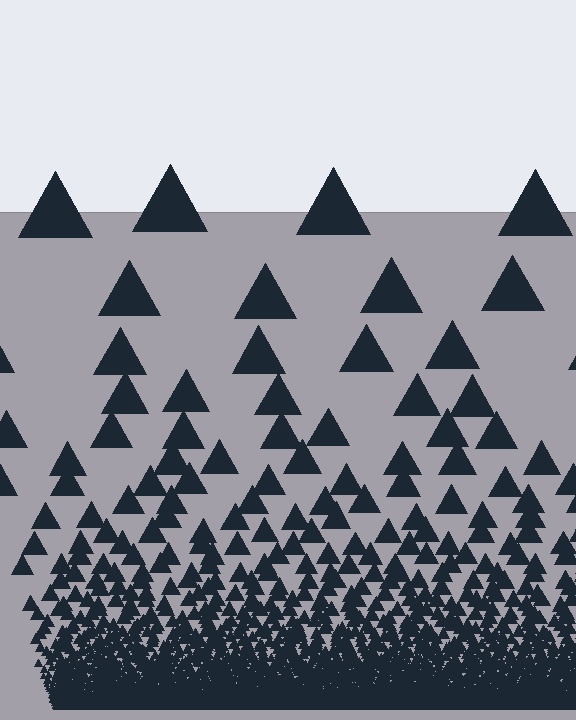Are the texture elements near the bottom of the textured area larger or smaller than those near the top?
Smaller. The gradient is inverted — elements near the bottom are smaller and denser.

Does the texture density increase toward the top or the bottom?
Density increases toward the bottom.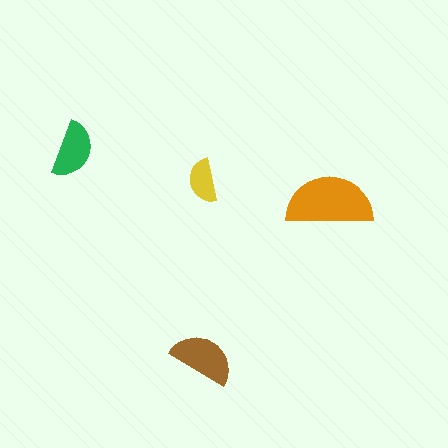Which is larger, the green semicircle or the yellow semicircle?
The green one.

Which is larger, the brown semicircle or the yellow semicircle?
The brown one.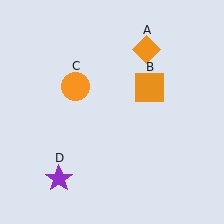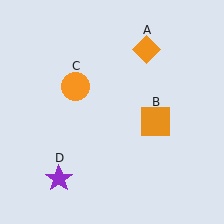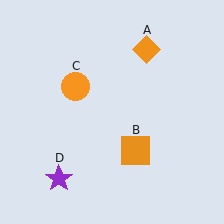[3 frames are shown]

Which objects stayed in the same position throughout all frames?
Orange diamond (object A) and orange circle (object C) and purple star (object D) remained stationary.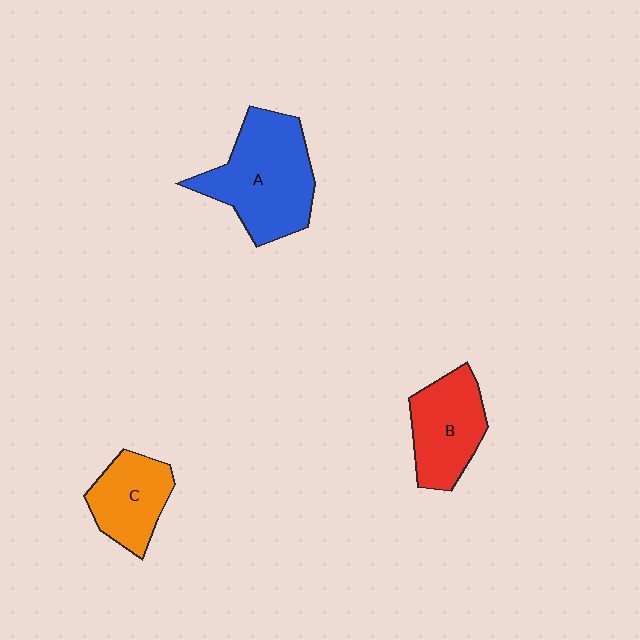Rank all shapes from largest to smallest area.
From largest to smallest: A (blue), B (red), C (orange).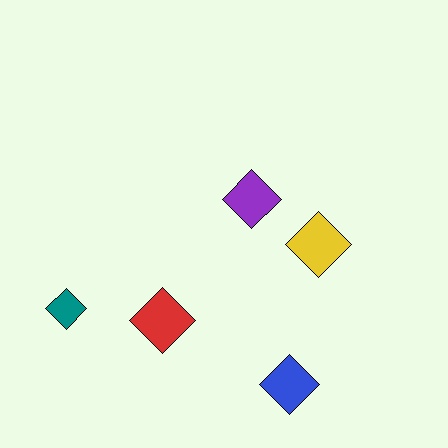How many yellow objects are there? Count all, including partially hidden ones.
There is 1 yellow object.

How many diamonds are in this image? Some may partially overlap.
There are 5 diamonds.